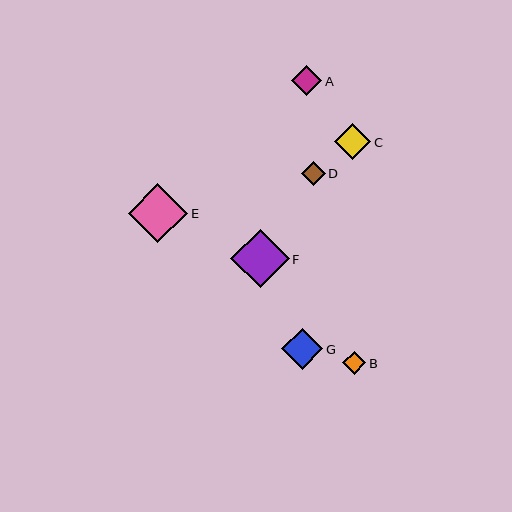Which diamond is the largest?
Diamond E is the largest with a size of approximately 59 pixels.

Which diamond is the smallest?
Diamond B is the smallest with a size of approximately 23 pixels.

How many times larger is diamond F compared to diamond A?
Diamond F is approximately 1.9 times the size of diamond A.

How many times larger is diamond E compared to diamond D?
Diamond E is approximately 2.5 times the size of diamond D.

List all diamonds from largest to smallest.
From largest to smallest: E, F, G, C, A, D, B.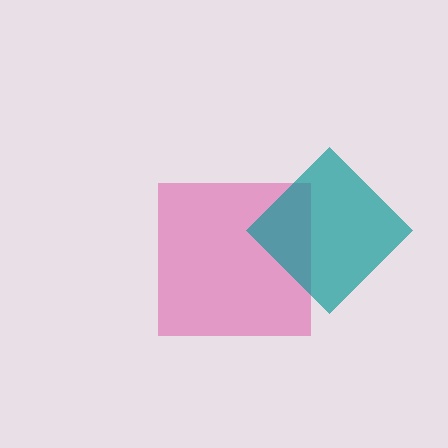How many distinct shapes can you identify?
There are 2 distinct shapes: a pink square, a teal diamond.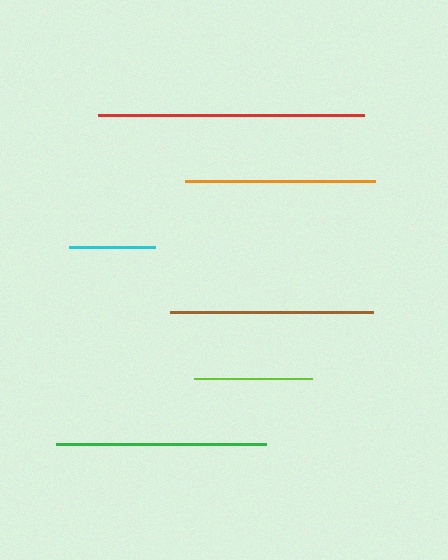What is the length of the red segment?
The red segment is approximately 266 pixels long.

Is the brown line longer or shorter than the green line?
The green line is longer than the brown line.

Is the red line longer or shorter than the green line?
The red line is longer than the green line.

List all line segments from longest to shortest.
From longest to shortest: red, green, brown, orange, lime, cyan.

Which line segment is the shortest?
The cyan line is the shortest at approximately 86 pixels.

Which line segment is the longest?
The red line is the longest at approximately 266 pixels.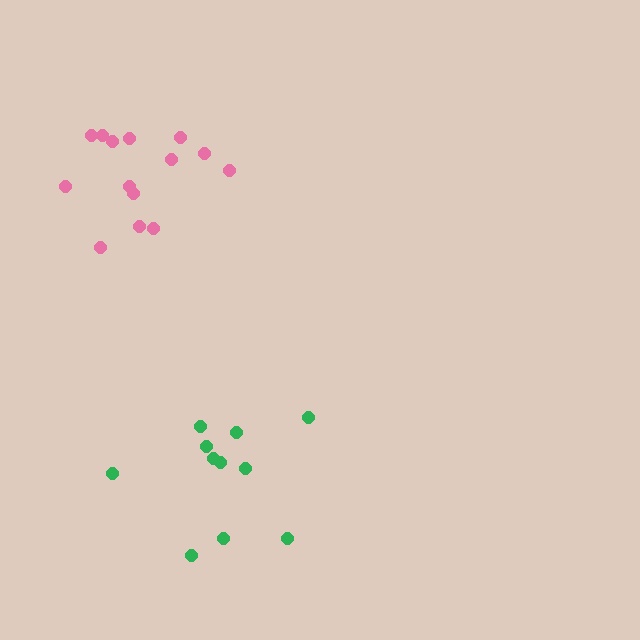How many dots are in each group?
Group 1: 14 dots, Group 2: 11 dots (25 total).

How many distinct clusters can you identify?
There are 2 distinct clusters.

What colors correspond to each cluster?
The clusters are colored: pink, green.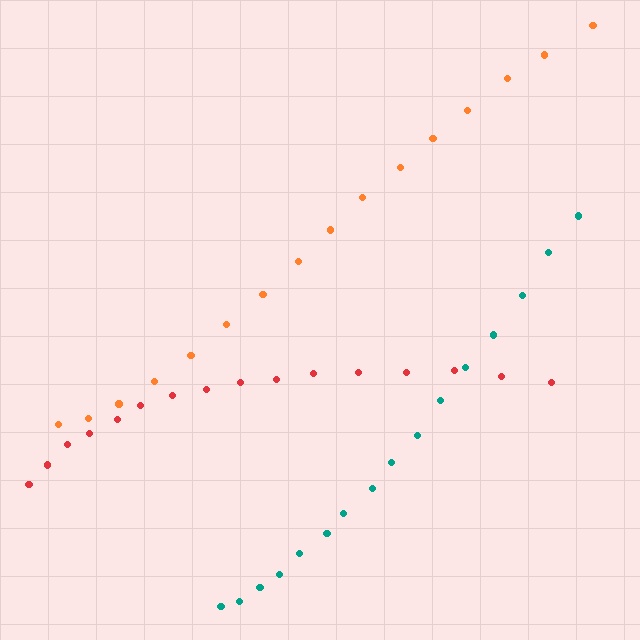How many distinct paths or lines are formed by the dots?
There are 3 distinct paths.